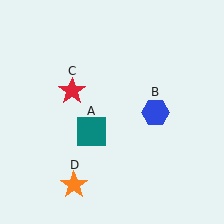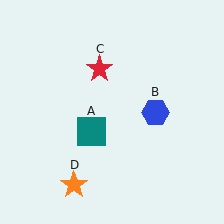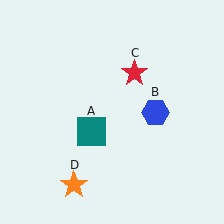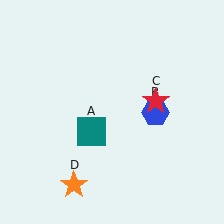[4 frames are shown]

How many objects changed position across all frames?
1 object changed position: red star (object C).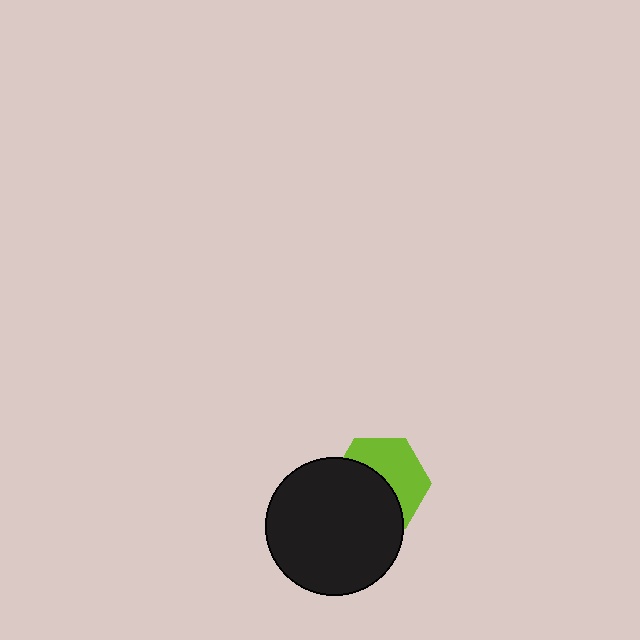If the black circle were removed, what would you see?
You would see the complete lime hexagon.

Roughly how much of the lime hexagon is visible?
About half of it is visible (roughly 49%).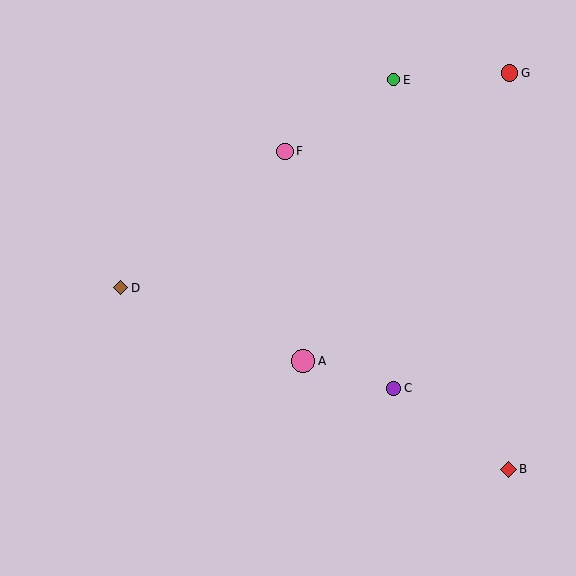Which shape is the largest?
The pink circle (labeled A) is the largest.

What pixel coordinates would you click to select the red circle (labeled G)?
Click at (509, 73) to select the red circle G.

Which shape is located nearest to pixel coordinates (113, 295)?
The brown diamond (labeled D) at (121, 288) is nearest to that location.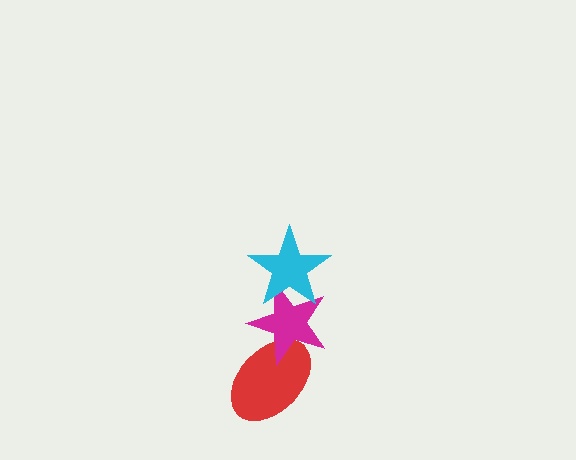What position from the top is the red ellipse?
The red ellipse is 3rd from the top.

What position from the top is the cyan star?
The cyan star is 1st from the top.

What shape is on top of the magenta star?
The cyan star is on top of the magenta star.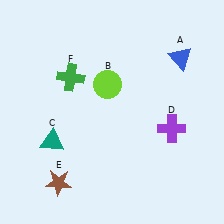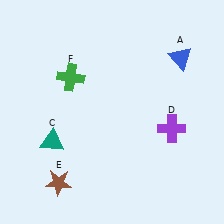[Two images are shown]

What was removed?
The lime circle (B) was removed in Image 2.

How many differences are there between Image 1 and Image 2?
There is 1 difference between the two images.